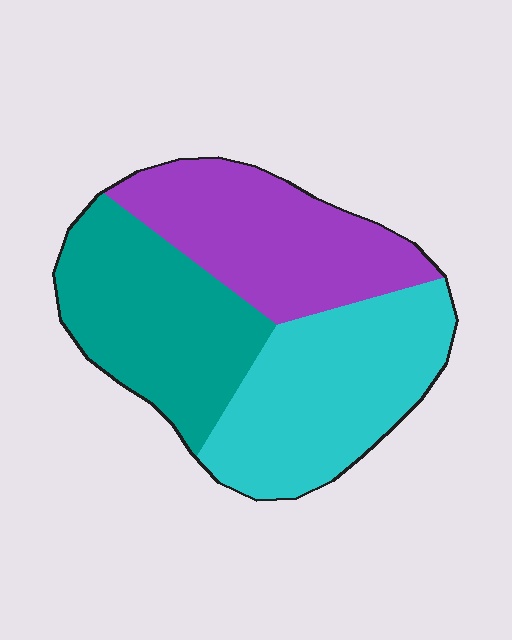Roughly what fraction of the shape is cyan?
Cyan covers 36% of the shape.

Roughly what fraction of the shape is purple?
Purple covers around 30% of the shape.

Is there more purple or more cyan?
Cyan.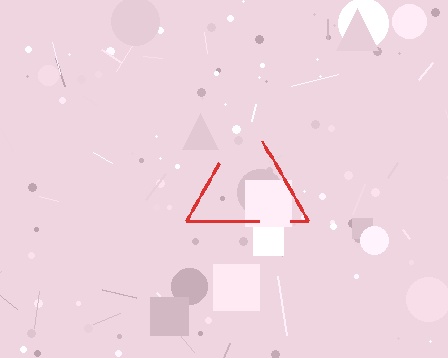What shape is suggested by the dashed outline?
The dashed outline suggests a triangle.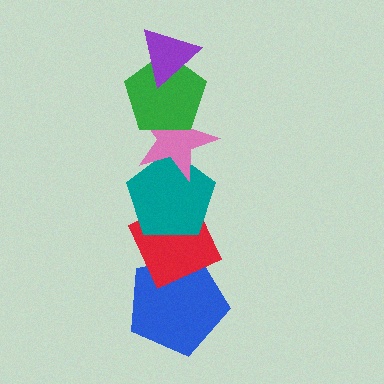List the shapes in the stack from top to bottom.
From top to bottom: the purple triangle, the green pentagon, the pink star, the teal pentagon, the red diamond, the blue pentagon.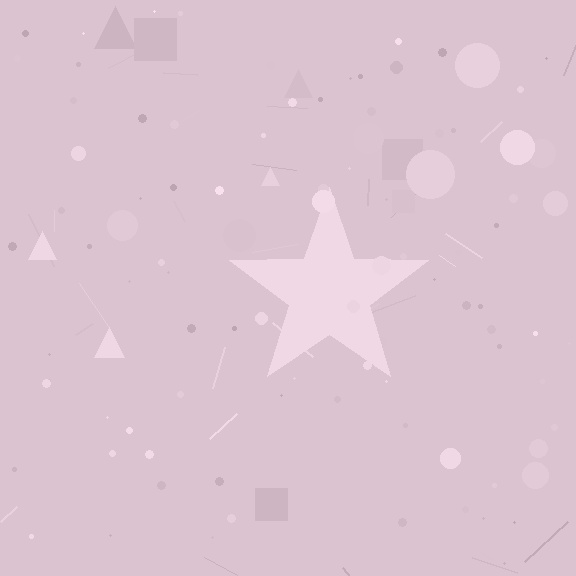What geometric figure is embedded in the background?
A star is embedded in the background.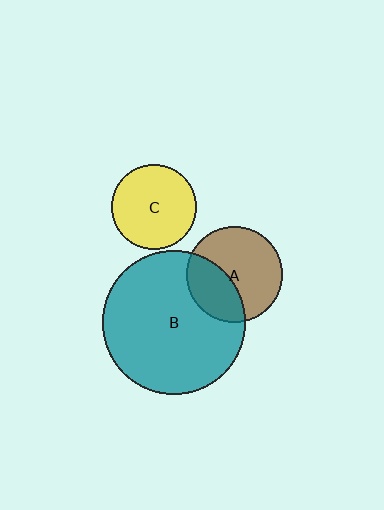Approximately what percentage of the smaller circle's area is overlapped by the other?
Approximately 35%.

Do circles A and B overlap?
Yes.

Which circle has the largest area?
Circle B (teal).